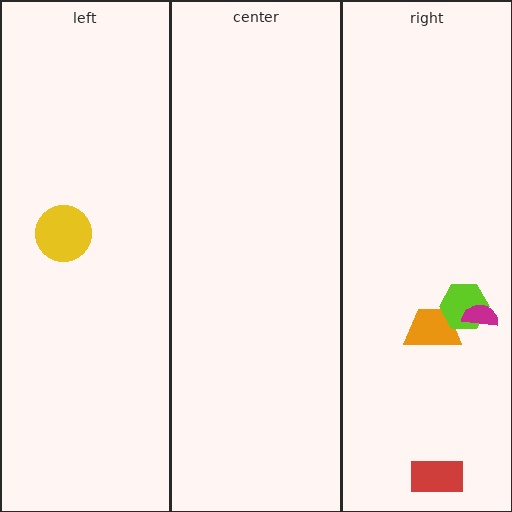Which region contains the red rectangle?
The right region.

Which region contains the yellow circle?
The left region.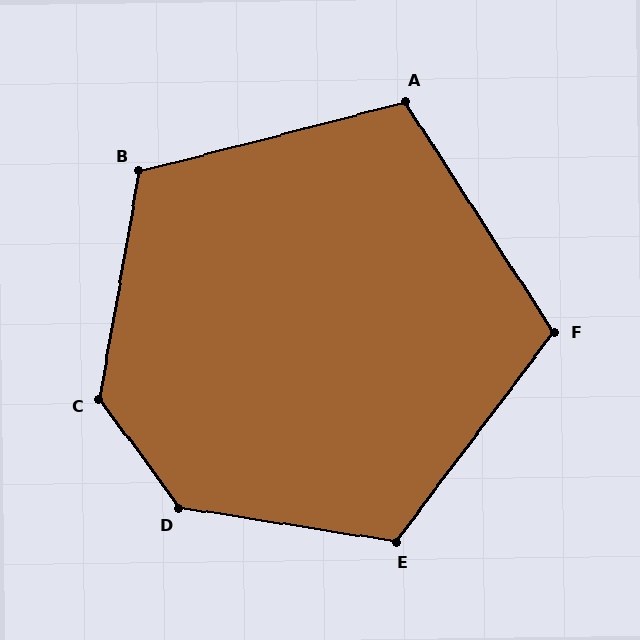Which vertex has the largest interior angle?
D, at approximately 135 degrees.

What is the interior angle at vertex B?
Approximately 114 degrees (obtuse).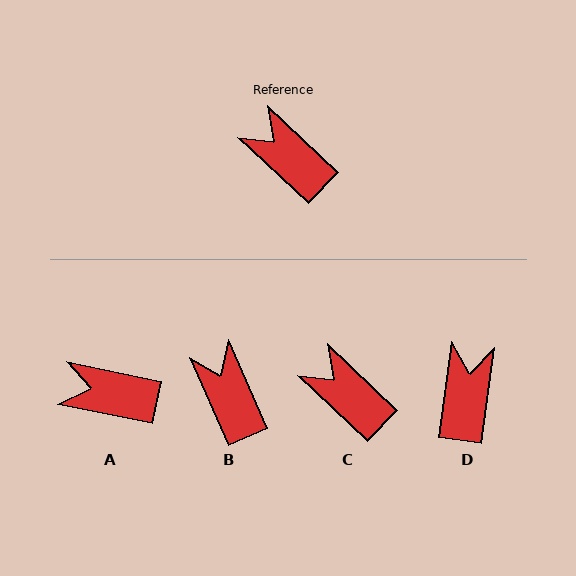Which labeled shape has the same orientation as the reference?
C.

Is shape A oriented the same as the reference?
No, it is off by about 32 degrees.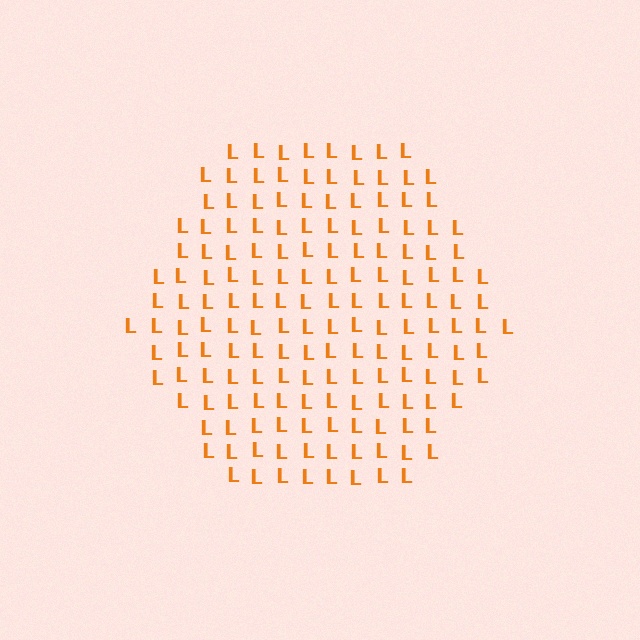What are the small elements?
The small elements are letter L's.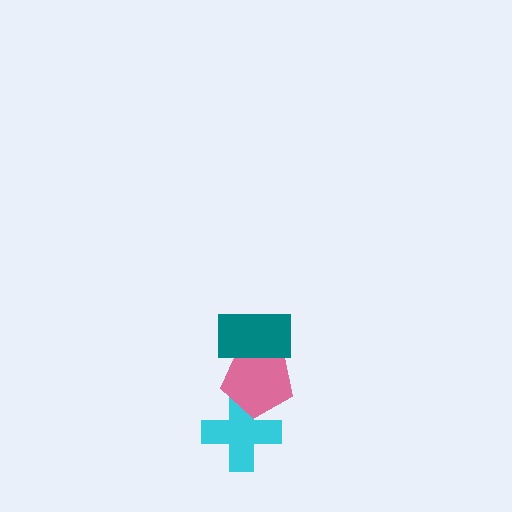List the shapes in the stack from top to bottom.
From top to bottom: the teal rectangle, the pink pentagon, the cyan cross.